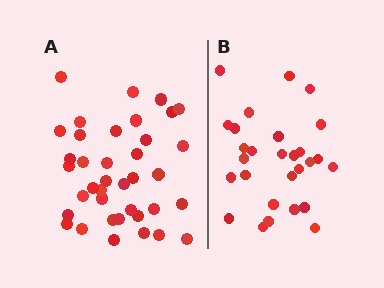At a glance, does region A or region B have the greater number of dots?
Region A (the left region) has more dots.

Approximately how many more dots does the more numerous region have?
Region A has roughly 10 or so more dots than region B.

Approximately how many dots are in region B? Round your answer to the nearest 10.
About 30 dots. (The exact count is 28, which rounds to 30.)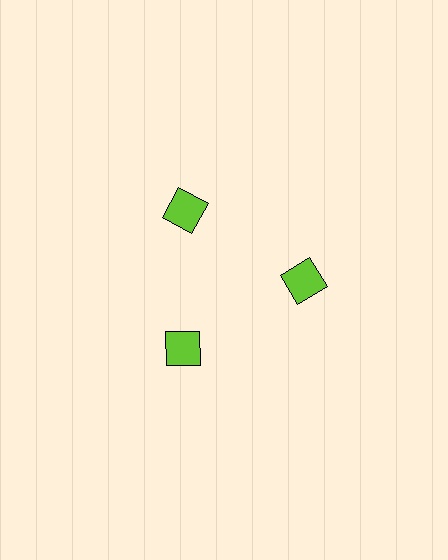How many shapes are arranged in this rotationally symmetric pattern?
There are 3 shapes, arranged in 3 groups of 1.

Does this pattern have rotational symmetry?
Yes, this pattern has 3-fold rotational symmetry. It looks the same after rotating 120 degrees around the center.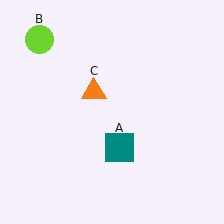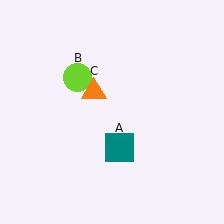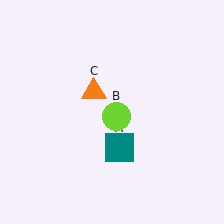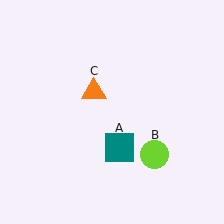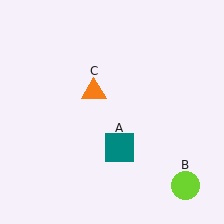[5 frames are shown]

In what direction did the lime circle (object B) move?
The lime circle (object B) moved down and to the right.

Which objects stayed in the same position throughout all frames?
Teal square (object A) and orange triangle (object C) remained stationary.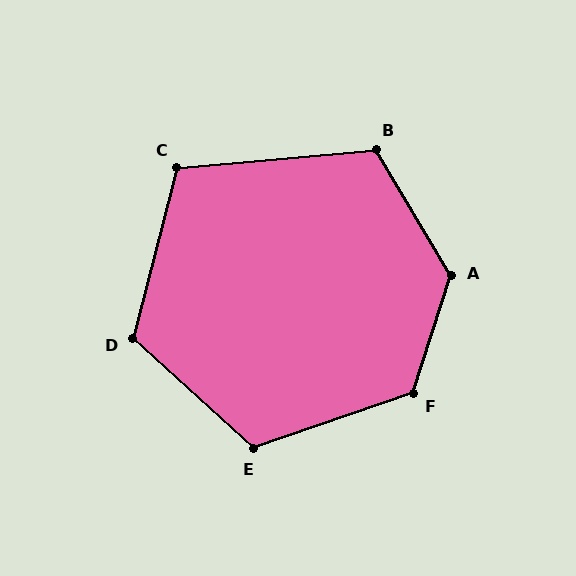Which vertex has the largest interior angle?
A, at approximately 131 degrees.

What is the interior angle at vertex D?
Approximately 117 degrees (obtuse).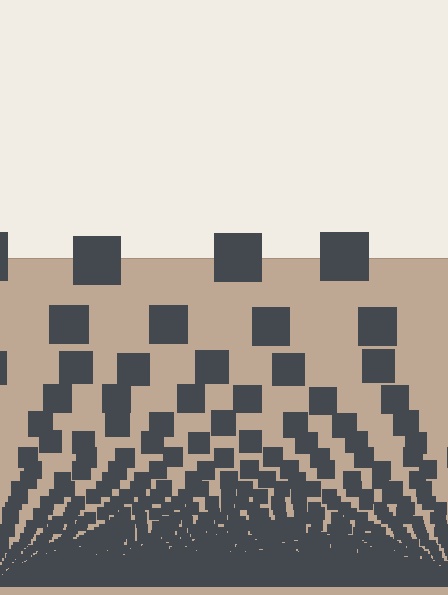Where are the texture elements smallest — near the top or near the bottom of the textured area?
Near the bottom.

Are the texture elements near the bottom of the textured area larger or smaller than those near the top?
Smaller. The gradient is inverted — elements near the bottom are smaller and denser.